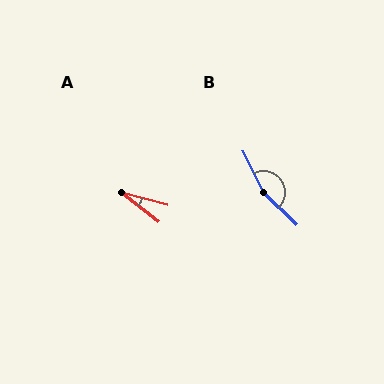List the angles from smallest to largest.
A (24°), B (160°).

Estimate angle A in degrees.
Approximately 24 degrees.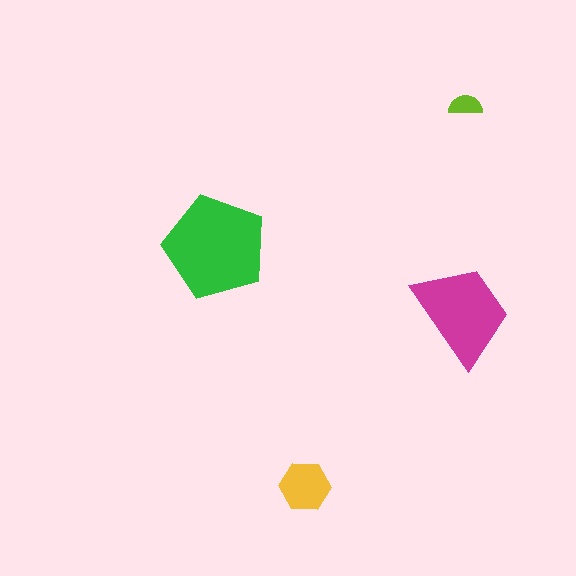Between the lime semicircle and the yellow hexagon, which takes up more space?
The yellow hexagon.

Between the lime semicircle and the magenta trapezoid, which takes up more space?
The magenta trapezoid.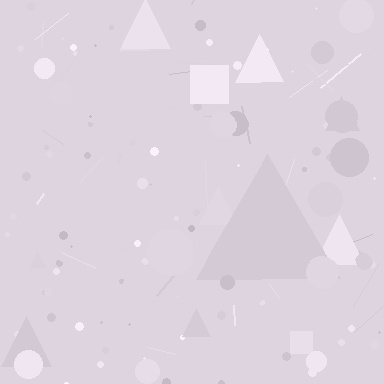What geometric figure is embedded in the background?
A triangle is embedded in the background.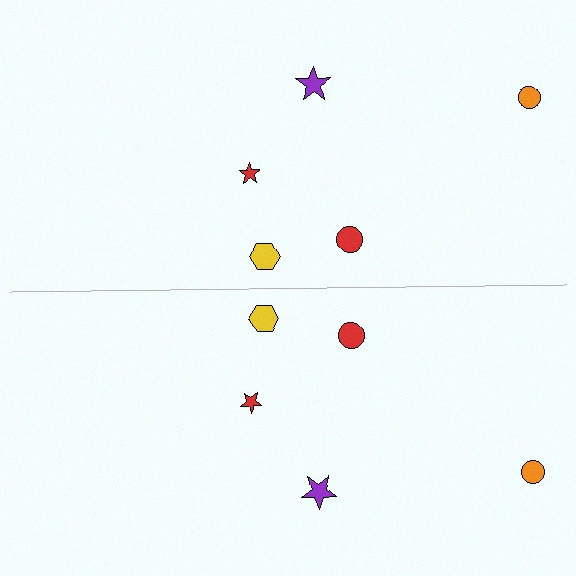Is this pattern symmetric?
Yes, this pattern has bilateral (reflection) symmetry.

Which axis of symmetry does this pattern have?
The pattern has a horizontal axis of symmetry running through the center of the image.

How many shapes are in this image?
There are 10 shapes in this image.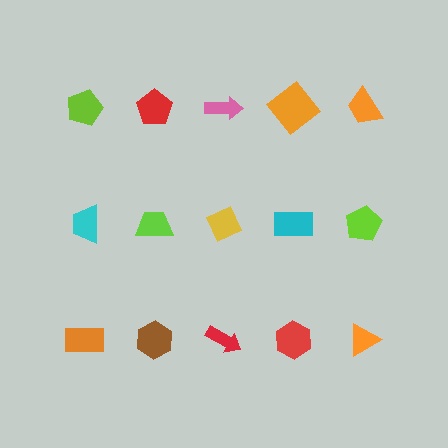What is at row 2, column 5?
A lime pentagon.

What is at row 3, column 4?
A red hexagon.